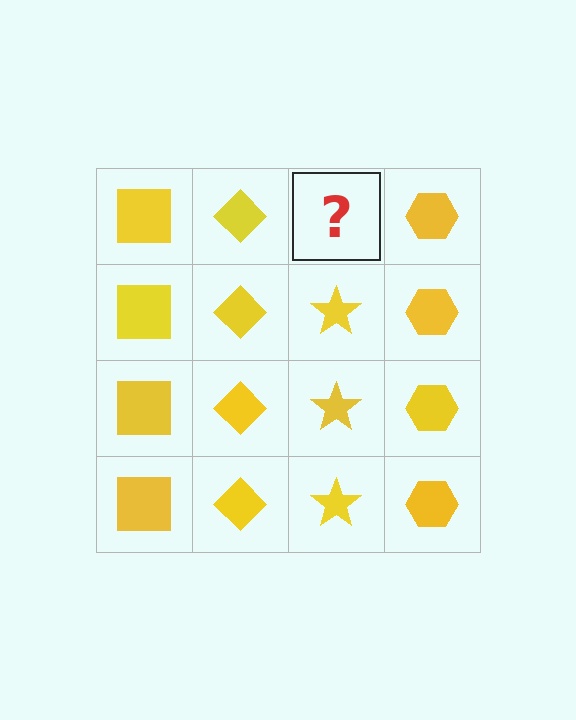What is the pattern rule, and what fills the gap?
The rule is that each column has a consistent shape. The gap should be filled with a yellow star.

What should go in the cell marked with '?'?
The missing cell should contain a yellow star.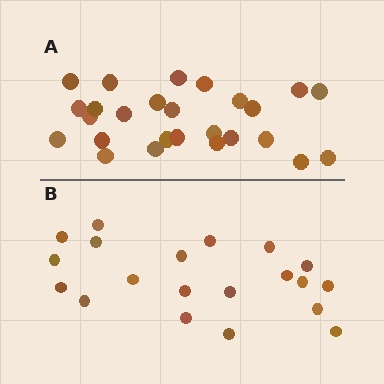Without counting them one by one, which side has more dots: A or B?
Region A (the top region) has more dots.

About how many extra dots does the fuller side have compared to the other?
Region A has about 6 more dots than region B.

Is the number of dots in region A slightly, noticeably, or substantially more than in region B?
Region A has noticeably more, but not dramatically so. The ratio is roughly 1.3 to 1.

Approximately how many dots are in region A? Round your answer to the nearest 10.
About 30 dots. (The exact count is 26, which rounds to 30.)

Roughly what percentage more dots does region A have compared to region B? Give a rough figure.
About 30% more.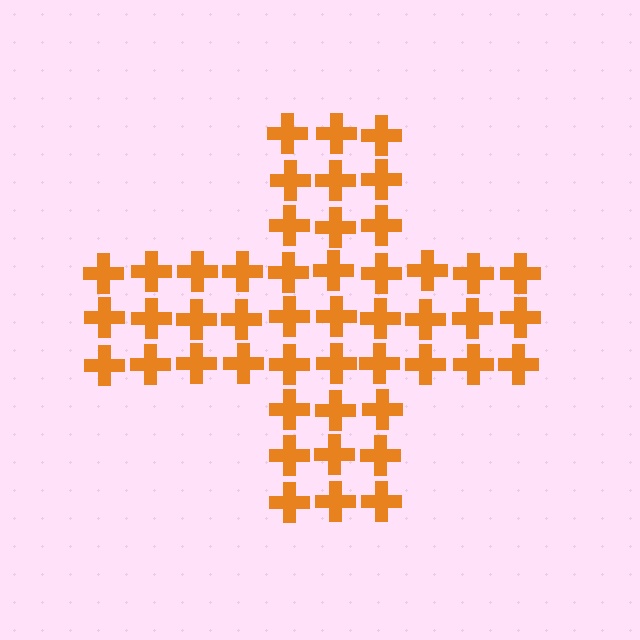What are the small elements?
The small elements are crosses.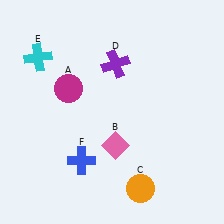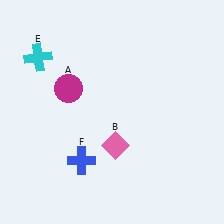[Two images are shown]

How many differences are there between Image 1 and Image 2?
There are 2 differences between the two images.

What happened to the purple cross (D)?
The purple cross (D) was removed in Image 2. It was in the top-right area of Image 1.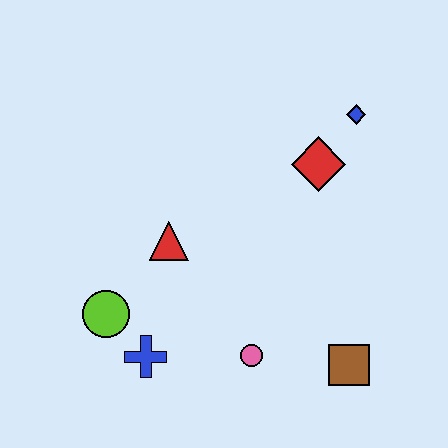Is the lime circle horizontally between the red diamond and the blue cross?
No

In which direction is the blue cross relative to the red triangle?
The blue cross is below the red triangle.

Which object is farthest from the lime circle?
The blue diamond is farthest from the lime circle.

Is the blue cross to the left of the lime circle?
No